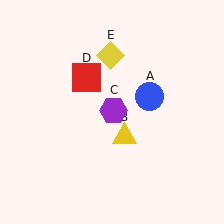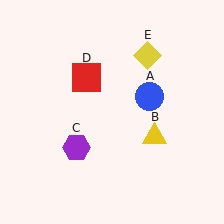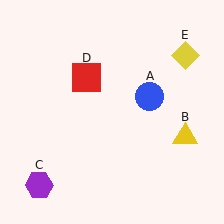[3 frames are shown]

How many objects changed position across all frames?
3 objects changed position: yellow triangle (object B), purple hexagon (object C), yellow diamond (object E).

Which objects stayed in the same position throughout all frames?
Blue circle (object A) and red square (object D) remained stationary.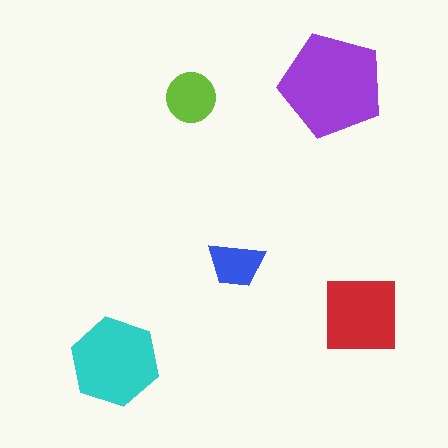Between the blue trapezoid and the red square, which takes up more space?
The red square.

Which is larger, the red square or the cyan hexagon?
The cyan hexagon.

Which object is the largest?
The purple pentagon.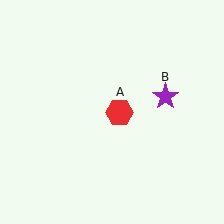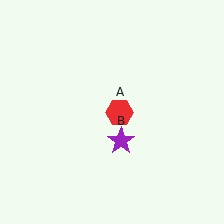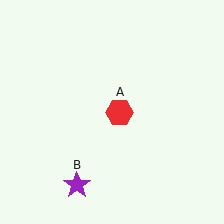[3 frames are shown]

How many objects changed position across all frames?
1 object changed position: purple star (object B).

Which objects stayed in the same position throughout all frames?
Red hexagon (object A) remained stationary.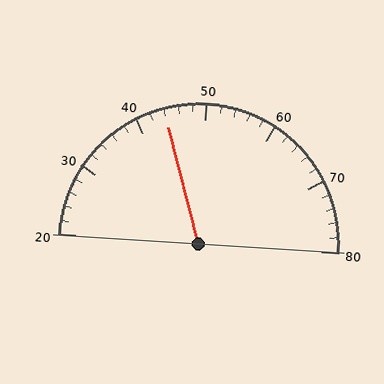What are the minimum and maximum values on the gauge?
The gauge ranges from 20 to 80.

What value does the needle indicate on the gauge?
The needle indicates approximately 44.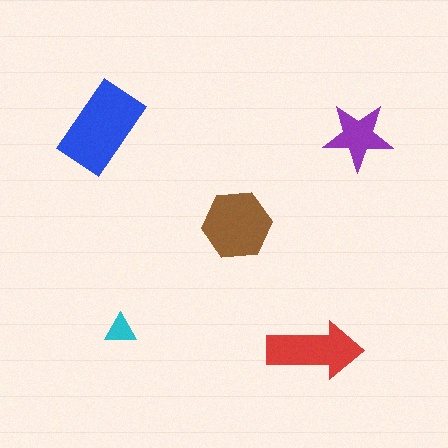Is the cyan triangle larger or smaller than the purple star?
Smaller.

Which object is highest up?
The blue rectangle is topmost.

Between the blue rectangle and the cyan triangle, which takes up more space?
The blue rectangle.